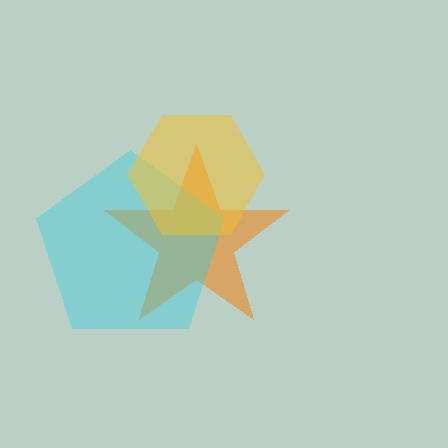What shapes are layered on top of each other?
The layered shapes are: an orange star, a cyan pentagon, a yellow hexagon.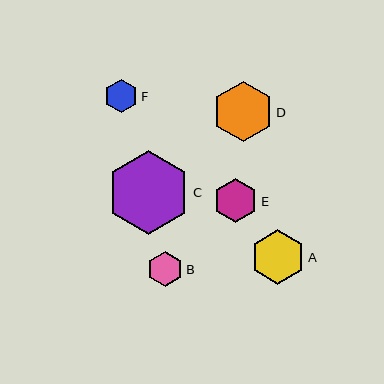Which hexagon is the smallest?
Hexagon F is the smallest with a size of approximately 34 pixels.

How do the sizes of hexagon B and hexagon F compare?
Hexagon B and hexagon F are approximately the same size.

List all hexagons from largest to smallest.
From largest to smallest: C, D, A, E, B, F.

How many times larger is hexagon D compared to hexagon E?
Hexagon D is approximately 1.4 times the size of hexagon E.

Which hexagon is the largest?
Hexagon C is the largest with a size of approximately 83 pixels.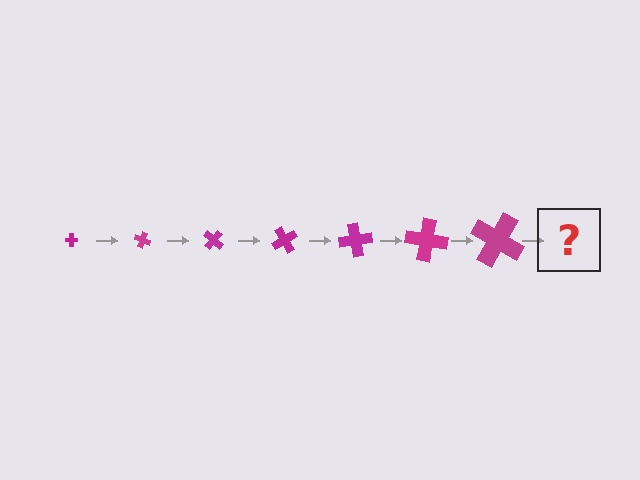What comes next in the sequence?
The next element should be a cross, larger than the previous one and rotated 140 degrees from the start.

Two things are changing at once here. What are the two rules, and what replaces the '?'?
The two rules are that the cross grows larger each step and it rotates 20 degrees each step. The '?' should be a cross, larger than the previous one and rotated 140 degrees from the start.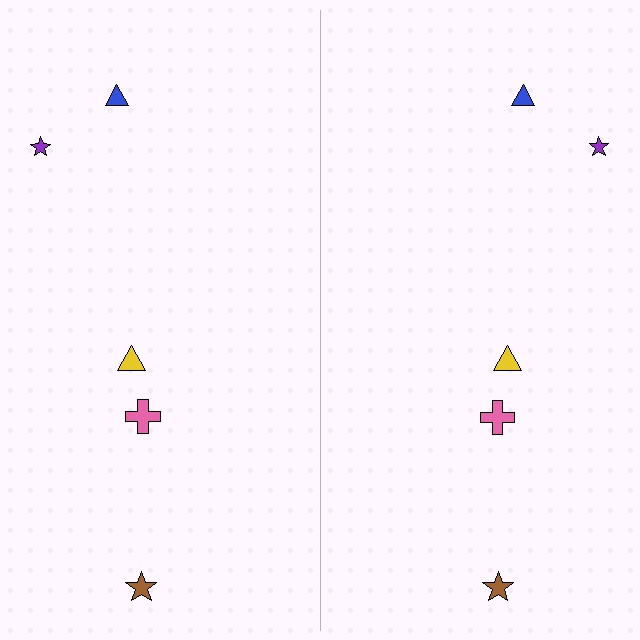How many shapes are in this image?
There are 10 shapes in this image.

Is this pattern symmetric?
Yes, this pattern has bilateral (reflection) symmetry.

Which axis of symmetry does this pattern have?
The pattern has a vertical axis of symmetry running through the center of the image.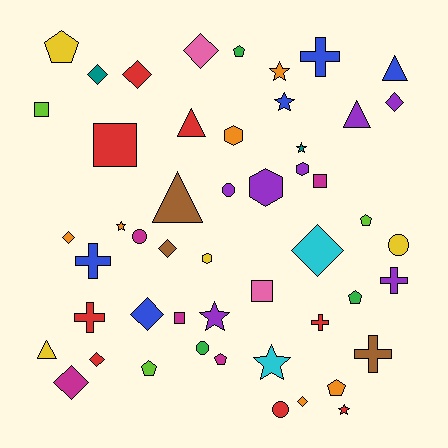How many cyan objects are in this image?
There are 2 cyan objects.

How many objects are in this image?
There are 50 objects.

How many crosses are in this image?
There are 6 crosses.